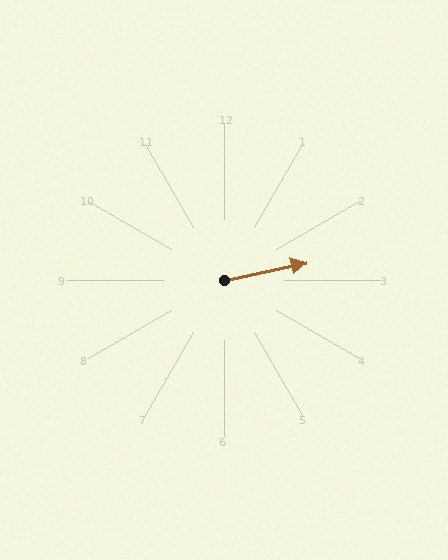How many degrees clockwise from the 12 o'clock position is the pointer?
Approximately 78 degrees.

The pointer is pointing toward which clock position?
Roughly 3 o'clock.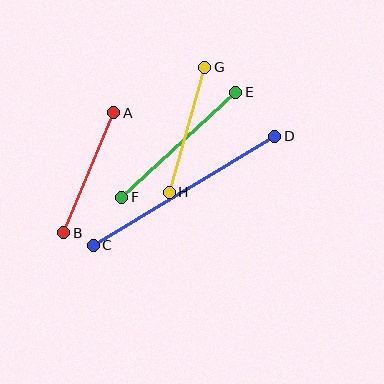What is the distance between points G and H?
The distance is approximately 130 pixels.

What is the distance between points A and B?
The distance is approximately 130 pixels.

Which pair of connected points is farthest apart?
Points C and D are farthest apart.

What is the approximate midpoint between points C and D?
The midpoint is at approximately (184, 191) pixels.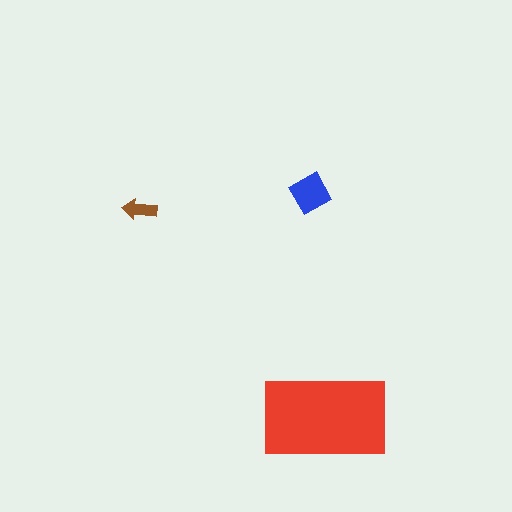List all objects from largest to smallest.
The red rectangle, the blue diamond, the brown arrow.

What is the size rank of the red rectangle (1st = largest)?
1st.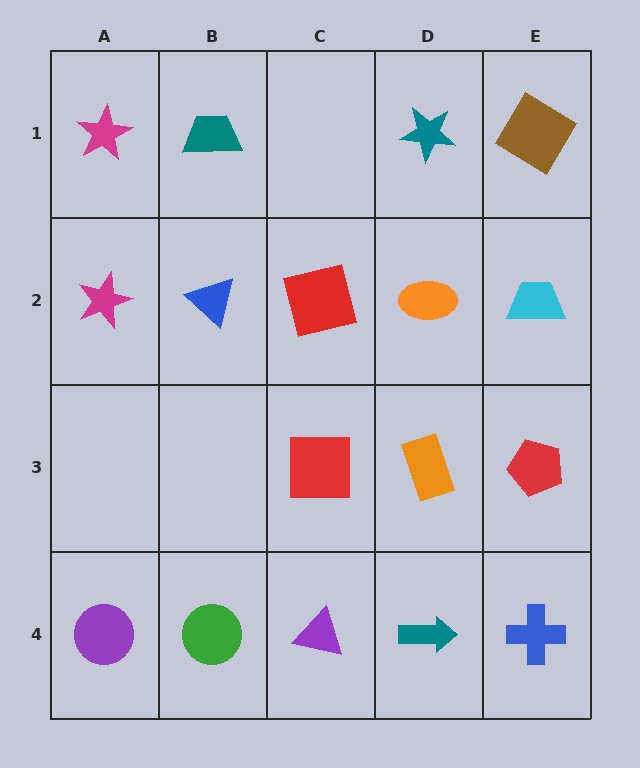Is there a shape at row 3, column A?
No, that cell is empty.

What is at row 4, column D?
A teal arrow.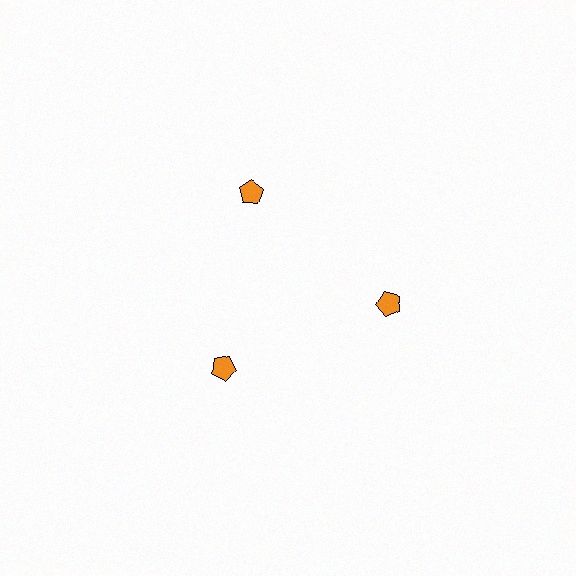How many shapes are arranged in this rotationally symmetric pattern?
There are 3 shapes, arranged in 3 groups of 1.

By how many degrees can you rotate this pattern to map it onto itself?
The pattern maps onto itself every 120 degrees of rotation.